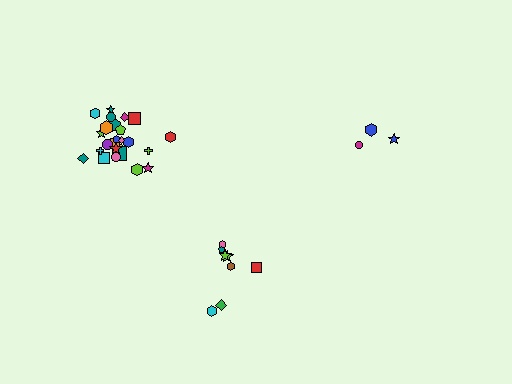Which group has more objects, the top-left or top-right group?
The top-left group.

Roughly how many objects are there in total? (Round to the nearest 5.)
Roughly 35 objects in total.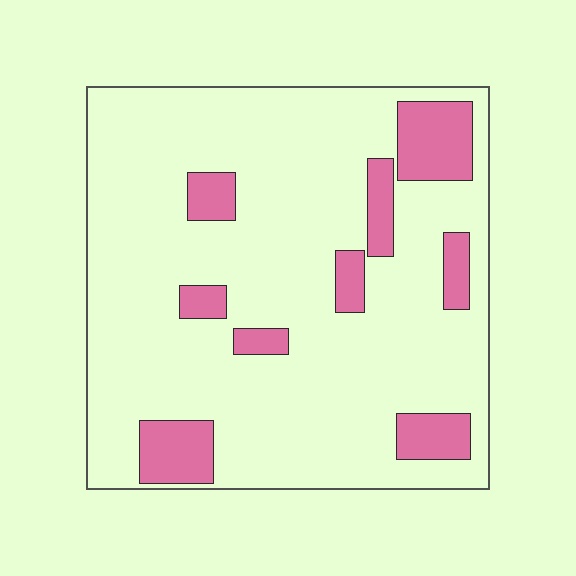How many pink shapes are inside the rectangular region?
9.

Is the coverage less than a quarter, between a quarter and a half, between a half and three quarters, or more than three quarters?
Less than a quarter.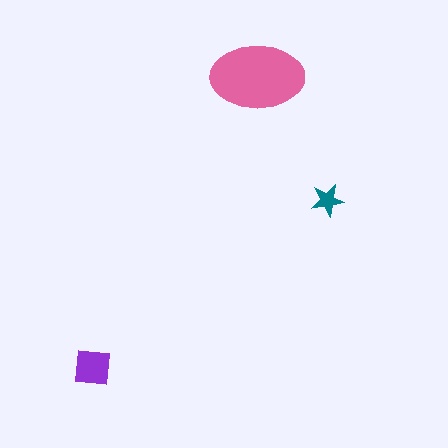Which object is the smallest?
The teal star.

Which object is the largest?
The pink ellipse.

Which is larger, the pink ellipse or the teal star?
The pink ellipse.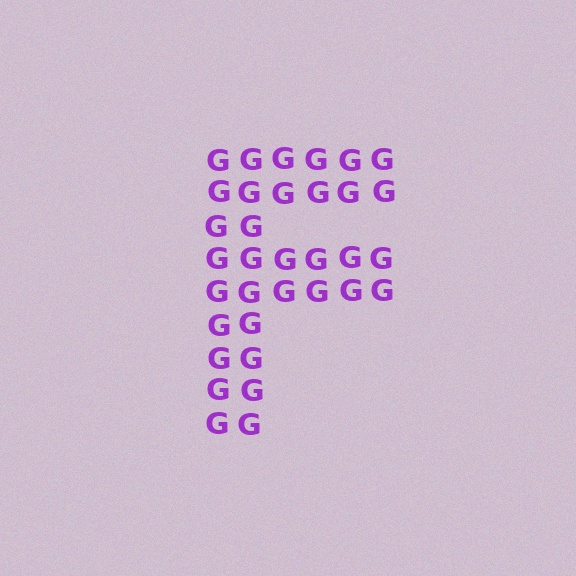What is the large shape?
The large shape is the letter F.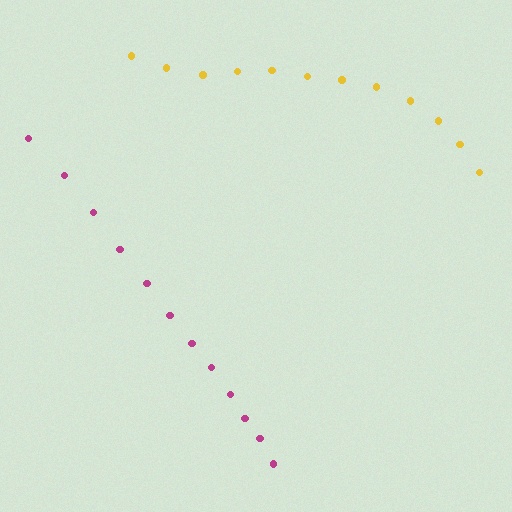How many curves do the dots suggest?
There are 2 distinct paths.